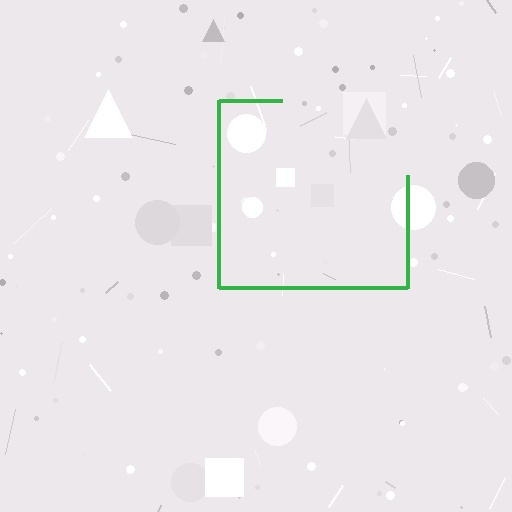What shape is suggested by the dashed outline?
The dashed outline suggests a square.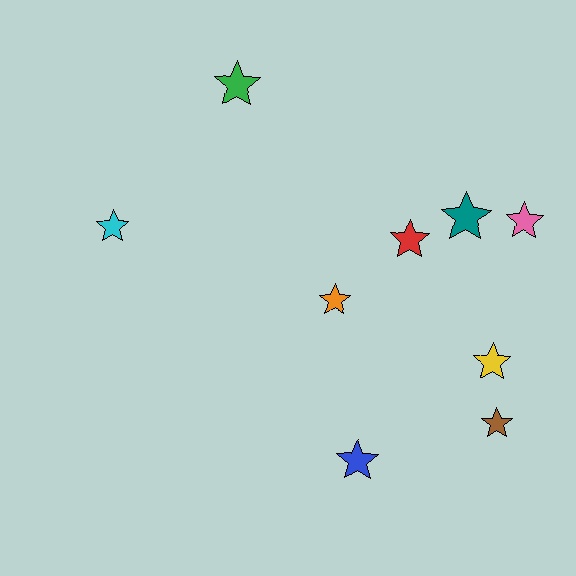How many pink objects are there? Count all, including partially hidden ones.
There is 1 pink object.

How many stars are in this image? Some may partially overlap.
There are 9 stars.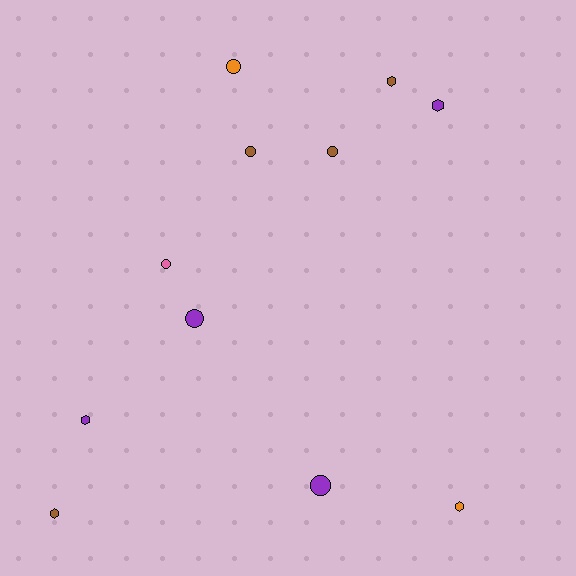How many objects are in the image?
There are 11 objects.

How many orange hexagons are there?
There is 1 orange hexagon.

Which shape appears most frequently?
Circle, with 6 objects.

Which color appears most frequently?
Purple, with 4 objects.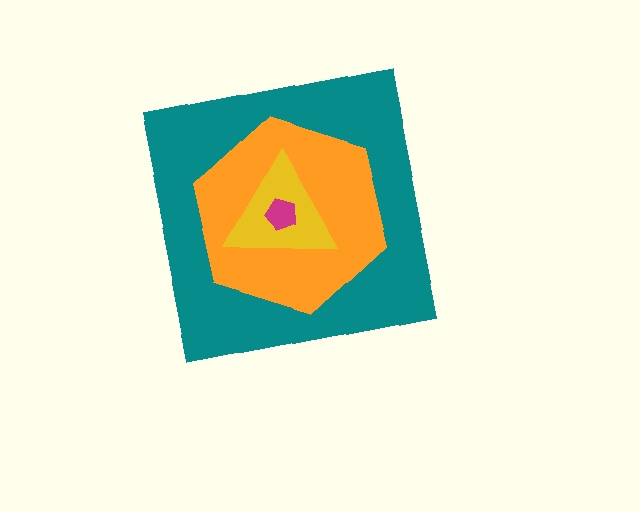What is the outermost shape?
The teal square.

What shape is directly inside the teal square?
The orange hexagon.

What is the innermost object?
The magenta pentagon.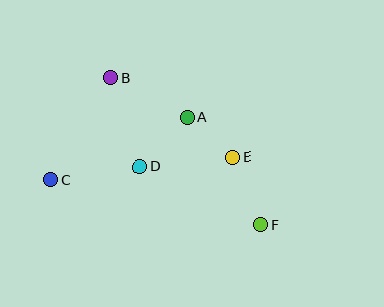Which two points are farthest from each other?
Points C and F are farthest from each other.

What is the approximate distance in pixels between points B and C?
The distance between B and C is approximately 119 pixels.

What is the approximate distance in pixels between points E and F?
The distance between E and F is approximately 74 pixels.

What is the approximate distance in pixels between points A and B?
The distance between A and B is approximately 85 pixels.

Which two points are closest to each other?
Points A and E are closest to each other.